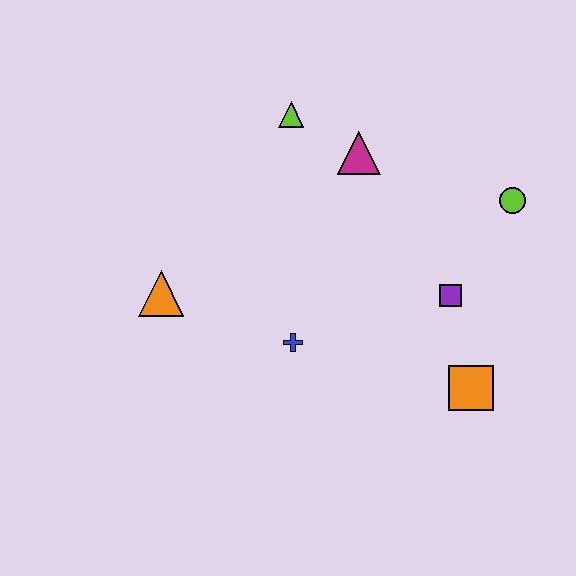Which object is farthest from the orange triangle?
The lime circle is farthest from the orange triangle.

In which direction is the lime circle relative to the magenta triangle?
The lime circle is to the right of the magenta triangle.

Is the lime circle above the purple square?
Yes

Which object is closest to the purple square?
The orange square is closest to the purple square.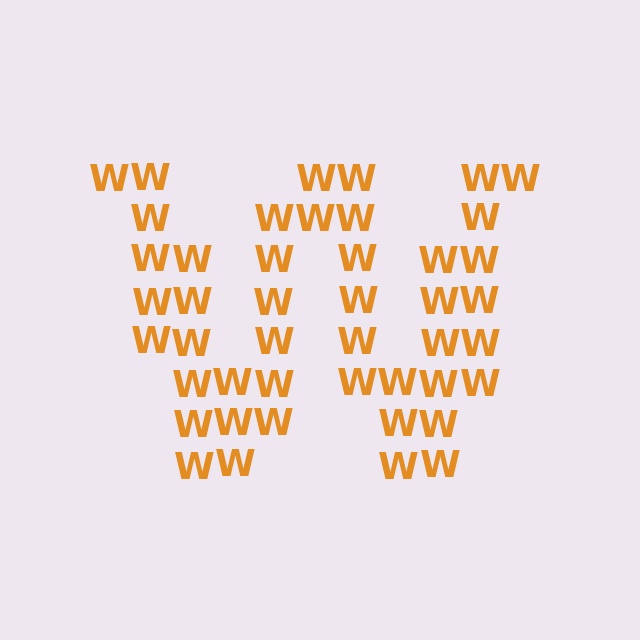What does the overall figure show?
The overall figure shows the letter W.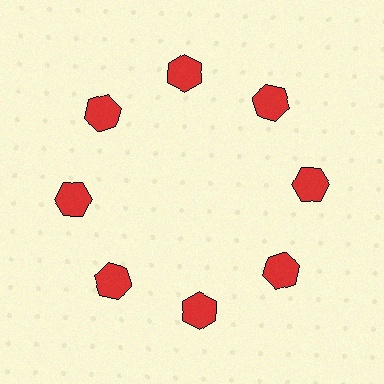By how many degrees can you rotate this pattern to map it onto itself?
The pattern maps onto itself every 45 degrees of rotation.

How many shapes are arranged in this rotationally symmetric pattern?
There are 8 shapes, arranged in 8 groups of 1.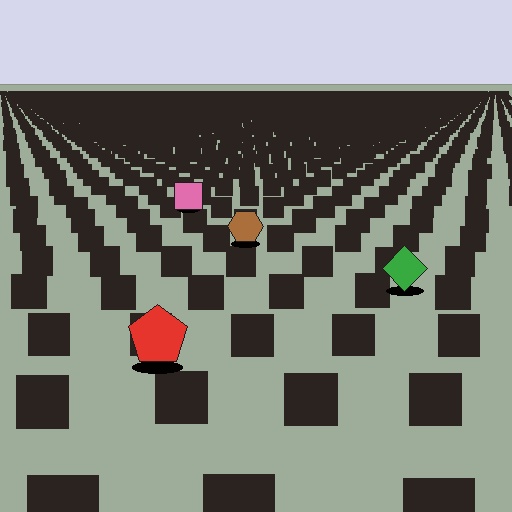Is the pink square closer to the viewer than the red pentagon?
No. The red pentagon is closer — you can tell from the texture gradient: the ground texture is coarser near it.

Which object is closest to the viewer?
The red pentagon is closest. The texture marks near it are larger and more spread out.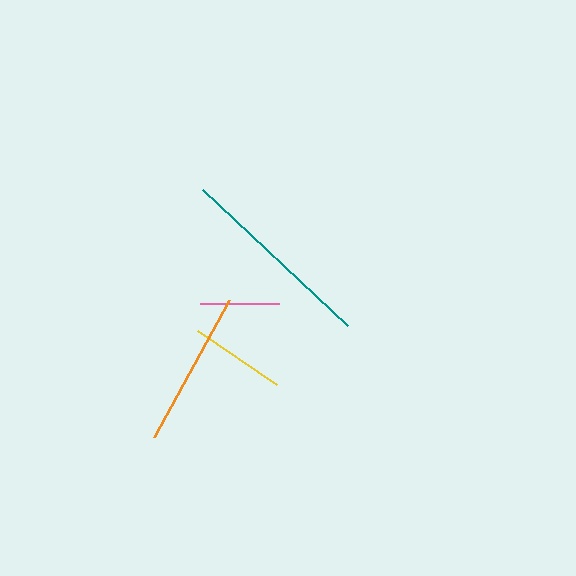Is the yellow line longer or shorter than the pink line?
The yellow line is longer than the pink line.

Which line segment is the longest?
The teal line is the longest at approximately 198 pixels.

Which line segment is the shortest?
The pink line is the shortest at approximately 79 pixels.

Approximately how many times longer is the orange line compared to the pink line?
The orange line is approximately 2.0 times the length of the pink line.